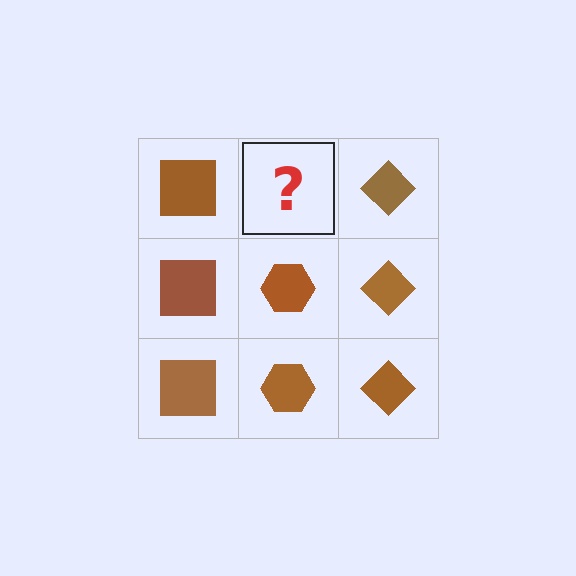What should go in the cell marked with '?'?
The missing cell should contain a brown hexagon.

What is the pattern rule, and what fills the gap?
The rule is that each column has a consistent shape. The gap should be filled with a brown hexagon.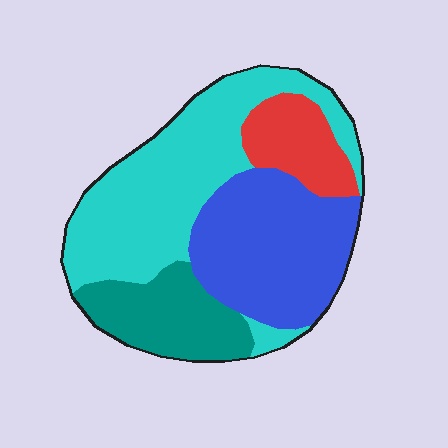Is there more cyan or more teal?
Cyan.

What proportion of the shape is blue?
Blue covers 31% of the shape.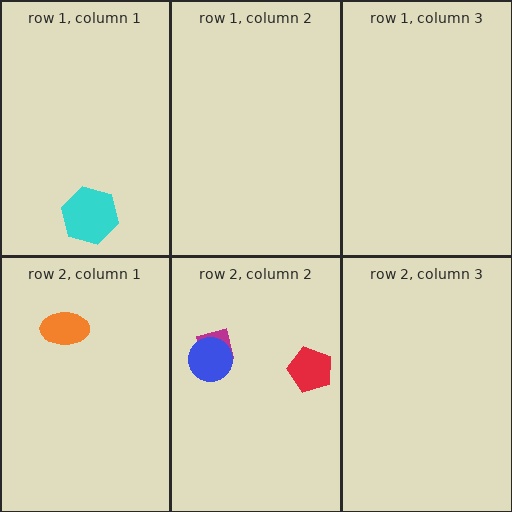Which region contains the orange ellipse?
The row 2, column 1 region.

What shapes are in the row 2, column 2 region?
The magenta square, the red pentagon, the blue circle.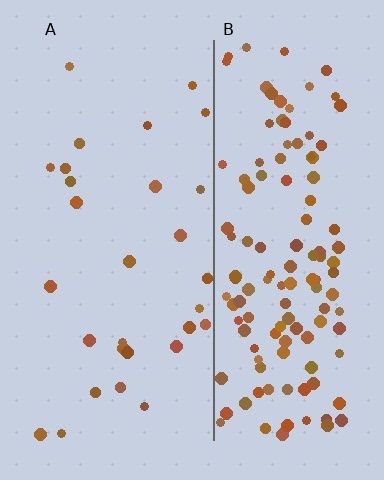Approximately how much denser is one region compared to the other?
Approximately 4.6× — region B over region A.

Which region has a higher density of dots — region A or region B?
B (the right).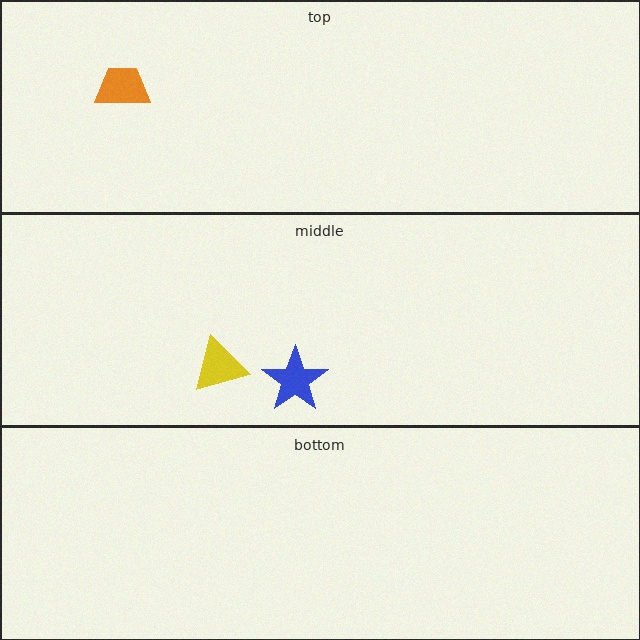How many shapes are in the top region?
1.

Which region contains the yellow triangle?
The middle region.